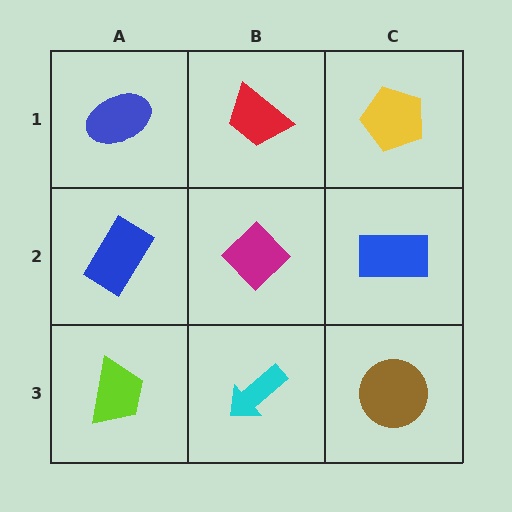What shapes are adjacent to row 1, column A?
A blue rectangle (row 2, column A), a red trapezoid (row 1, column B).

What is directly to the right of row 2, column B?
A blue rectangle.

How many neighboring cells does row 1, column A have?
2.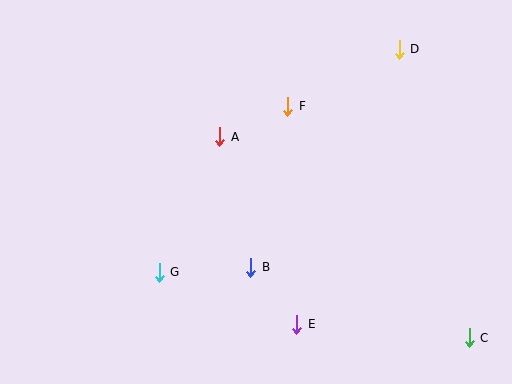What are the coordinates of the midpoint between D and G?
The midpoint between D and G is at (279, 161).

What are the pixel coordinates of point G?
Point G is at (159, 272).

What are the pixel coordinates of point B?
Point B is at (250, 267).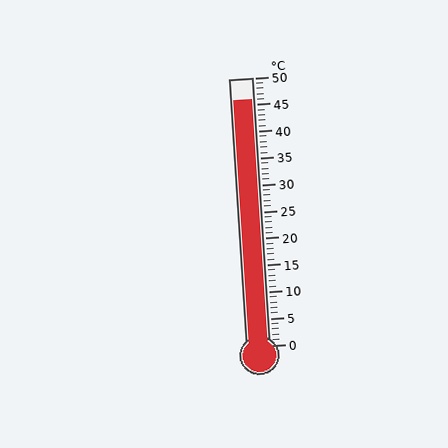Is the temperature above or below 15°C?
The temperature is above 15°C.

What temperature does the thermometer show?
The thermometer shows approximately 46°C.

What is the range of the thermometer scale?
The thermometer scale ranges from 0°C to 50°C.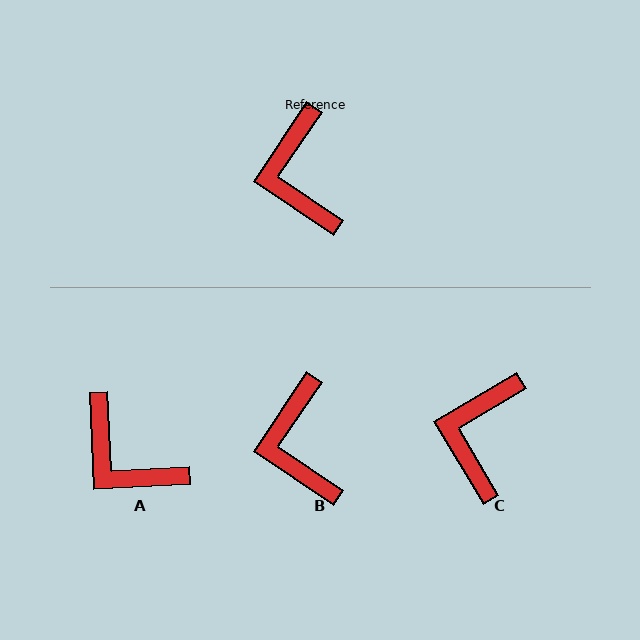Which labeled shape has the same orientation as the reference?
B.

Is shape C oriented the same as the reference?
No, it is off by about 25 degrees.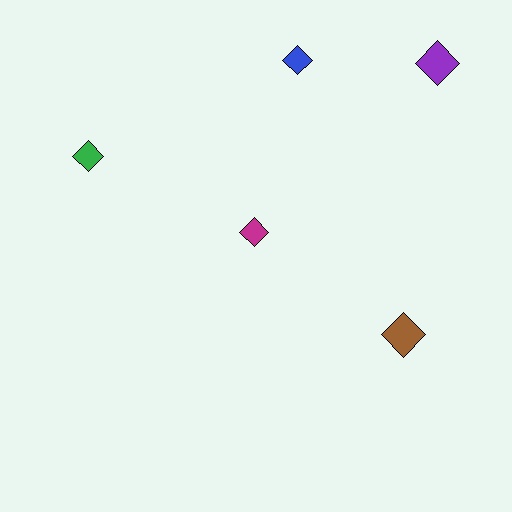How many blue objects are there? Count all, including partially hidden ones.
There is 1 blue object.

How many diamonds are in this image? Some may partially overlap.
There are 5 diamonds.